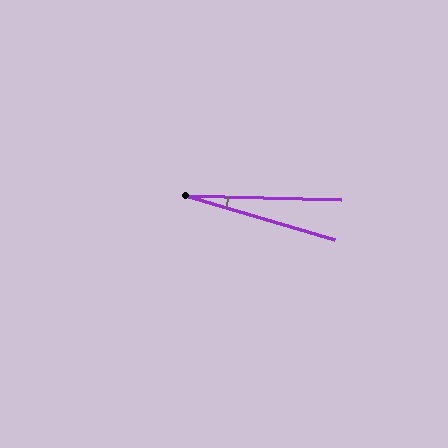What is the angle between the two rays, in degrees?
Approximately 15 degrees.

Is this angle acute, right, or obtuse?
It is acute.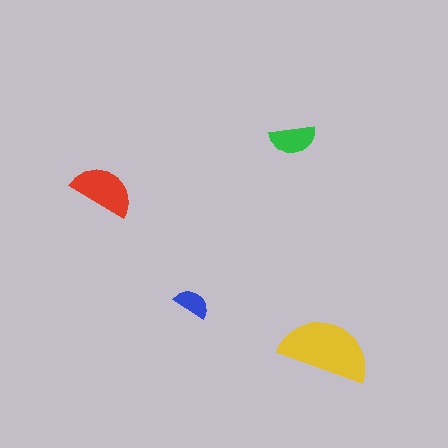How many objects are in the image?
There are 4 objects in the image.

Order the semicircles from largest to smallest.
the yellow one, the red one, the green one, the blue one.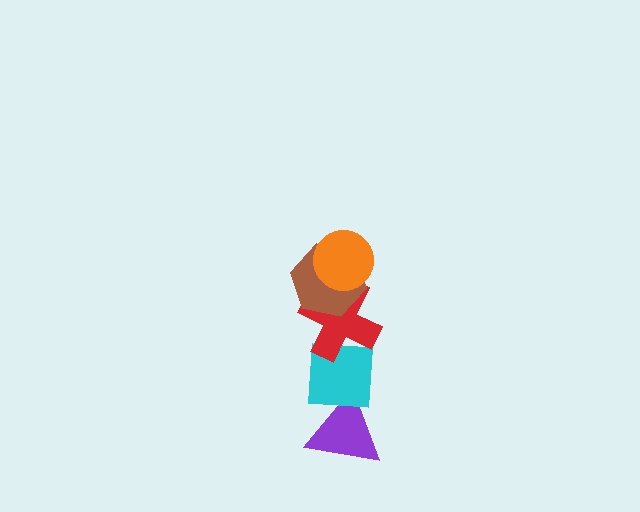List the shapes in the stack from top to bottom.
From top to bottom: the orange circle, the brown hexagon, the red cross, the cyan square, the purple triangle.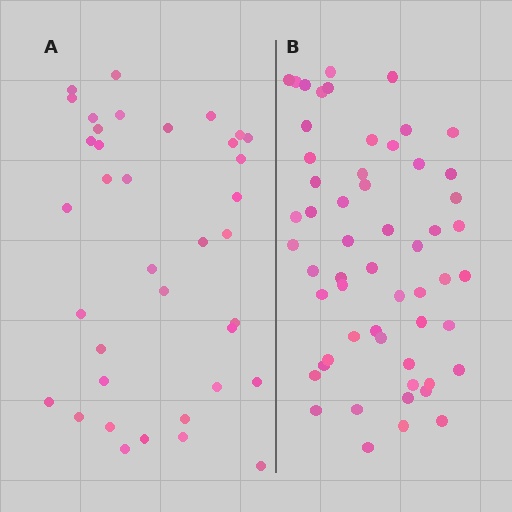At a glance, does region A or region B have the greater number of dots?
Region B (the right region) has more dots.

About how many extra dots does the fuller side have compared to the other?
Region B has approximately 20 more dots than region A.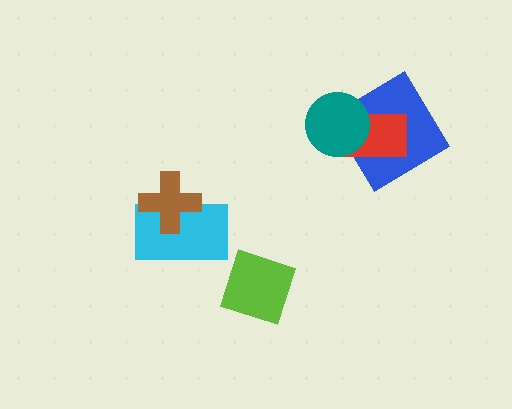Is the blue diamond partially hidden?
Yes, it is partially covered by another shape.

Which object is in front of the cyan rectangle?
The brown cross is in front of the cyan rectangle.